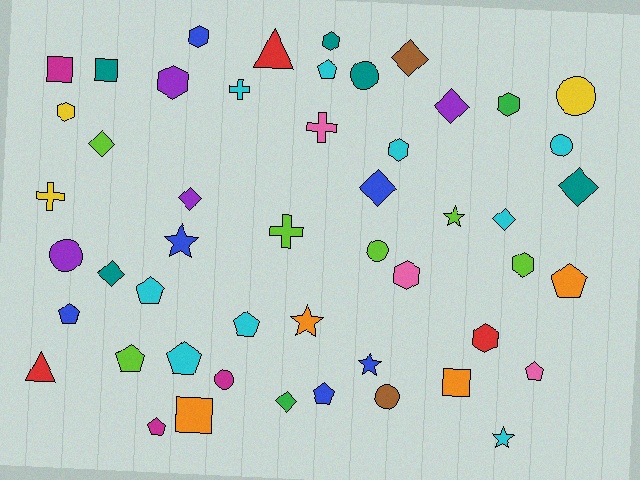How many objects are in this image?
There are 50 objects.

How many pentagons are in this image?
There are 10 pentagons.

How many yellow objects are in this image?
There are 3 yellow objects.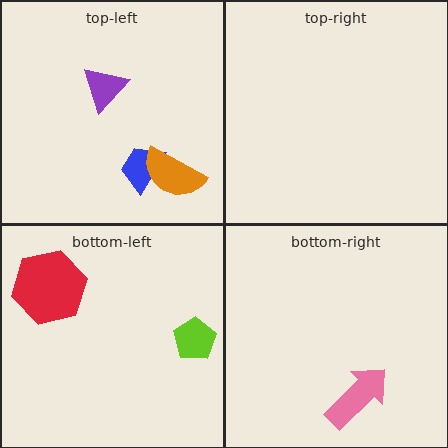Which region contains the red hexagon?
The bottom-left region.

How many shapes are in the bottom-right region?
1.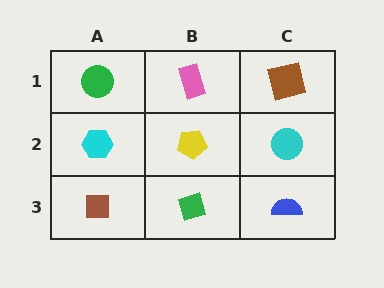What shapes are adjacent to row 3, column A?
A cyan hexagon (row 2, column A), a green diamond (row 3, column B).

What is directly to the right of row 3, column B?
A blue semicircle.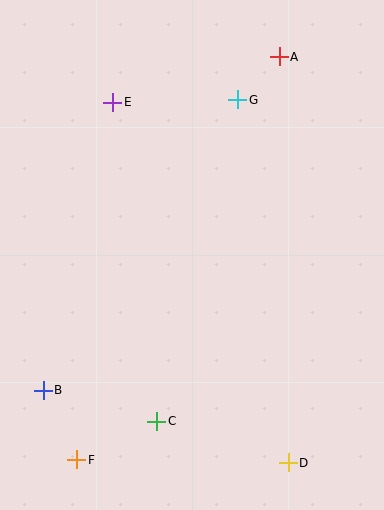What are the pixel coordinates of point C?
Point C is at (157, 421).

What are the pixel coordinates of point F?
Point F is at (77, 460).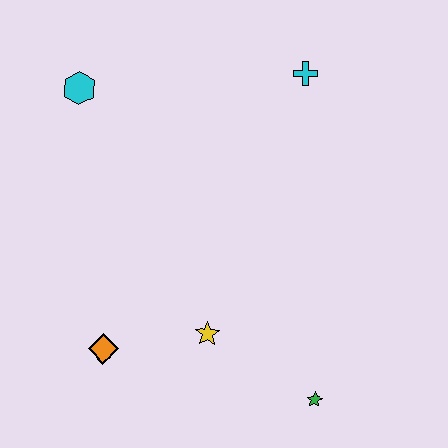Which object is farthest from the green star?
The cyan hexagon is farthest from the green star.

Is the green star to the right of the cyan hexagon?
Yes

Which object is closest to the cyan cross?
The cyan hexagon is closest to the cyan cross.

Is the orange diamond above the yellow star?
No